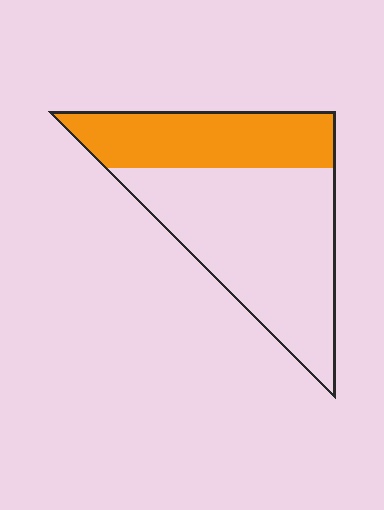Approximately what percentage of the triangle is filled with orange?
Approximately 35%.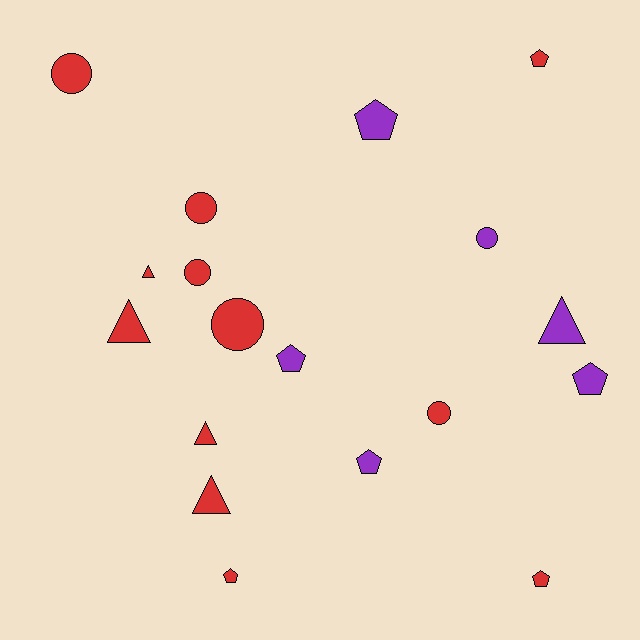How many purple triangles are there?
There is 1 purple triangle.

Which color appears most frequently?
Red, with 12 objects.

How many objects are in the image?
There are 18 objects.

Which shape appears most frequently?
Pentagon, with 7 objects.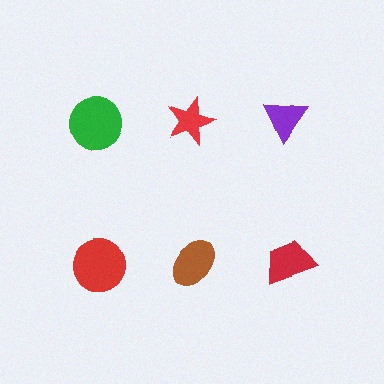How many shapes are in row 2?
3 shapes.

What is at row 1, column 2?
A red star.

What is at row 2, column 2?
A brown ellipse.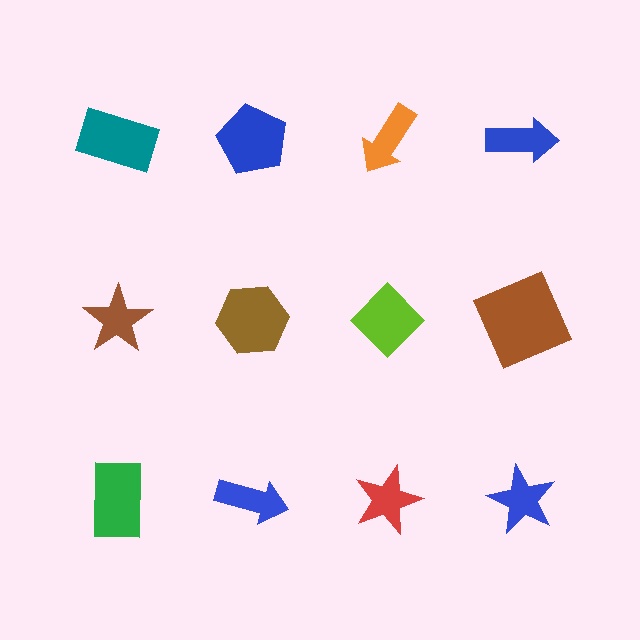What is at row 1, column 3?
An orange arrow.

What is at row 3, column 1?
A green rectangle.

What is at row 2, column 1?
A brown star.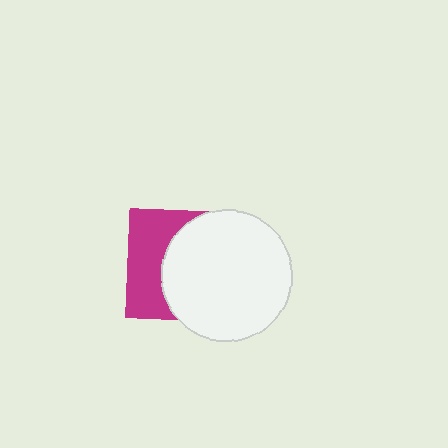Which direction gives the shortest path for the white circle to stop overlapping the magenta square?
Moving right gives the shortest separation.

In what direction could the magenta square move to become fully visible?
The magenta square could move left. That would shift it out from behind the white circle entirely.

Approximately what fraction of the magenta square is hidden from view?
Roughly 60% of the magenta square is hidden behind the white circle.